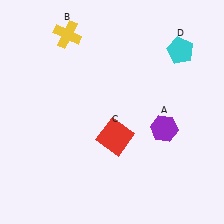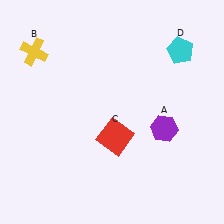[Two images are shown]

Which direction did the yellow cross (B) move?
The yellow cross (B) moved left.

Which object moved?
The yellow cross (B) moved left.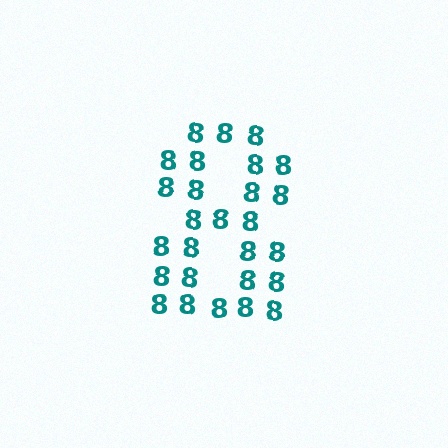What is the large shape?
The large shape is the digit 8.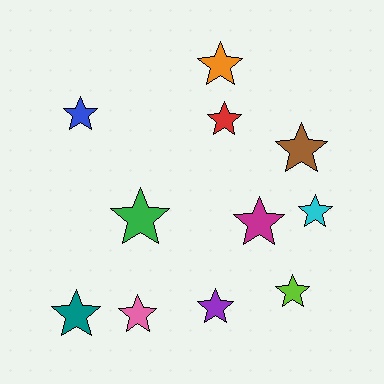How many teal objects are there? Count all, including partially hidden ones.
There is 1 teal object.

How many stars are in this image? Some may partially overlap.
There are 11 stars.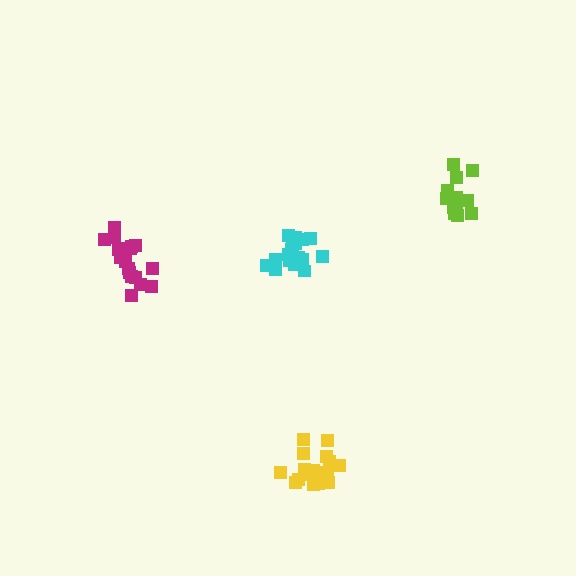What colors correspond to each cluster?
The clusters are colored: yellow, lime, cyan, magenta.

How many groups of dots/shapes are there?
There are 4 groups.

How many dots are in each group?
Group 1: 18 dots, Group 2: 14 dots, Group 3: 18 dots, Group 4: 19 dots (69 total).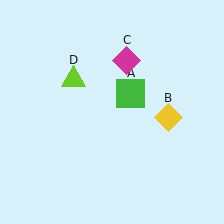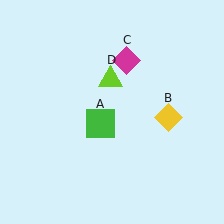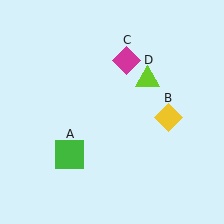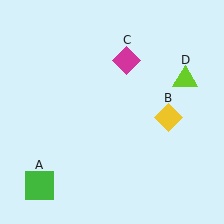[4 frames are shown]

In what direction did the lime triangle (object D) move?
The lime triangle (object D) moved right.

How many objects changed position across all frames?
2 objects changed position: green square (object A), lime triangle (object D).